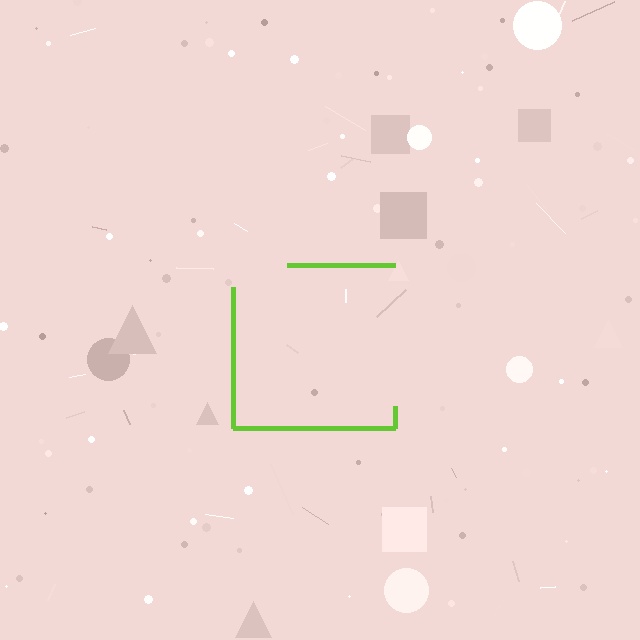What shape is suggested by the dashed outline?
The dashed outline suggests a square.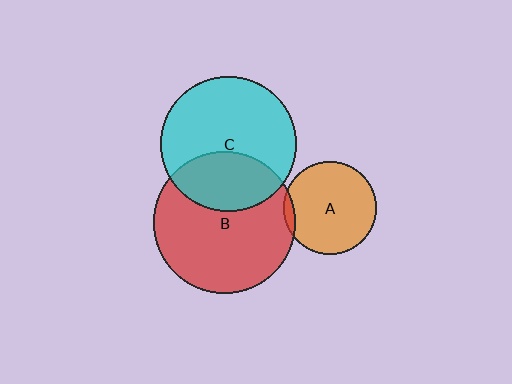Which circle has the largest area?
Circle B (red).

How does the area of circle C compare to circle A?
Approximately 2.1 times.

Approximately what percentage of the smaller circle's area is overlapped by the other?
Approximately 5%.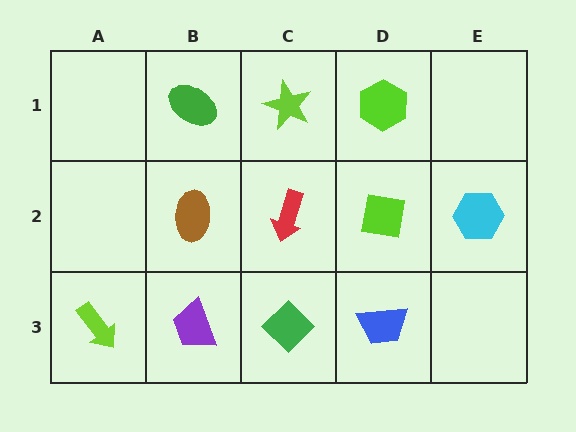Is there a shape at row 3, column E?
No, that cell is empty.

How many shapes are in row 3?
4 shapes.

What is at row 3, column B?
A purple trapezoid.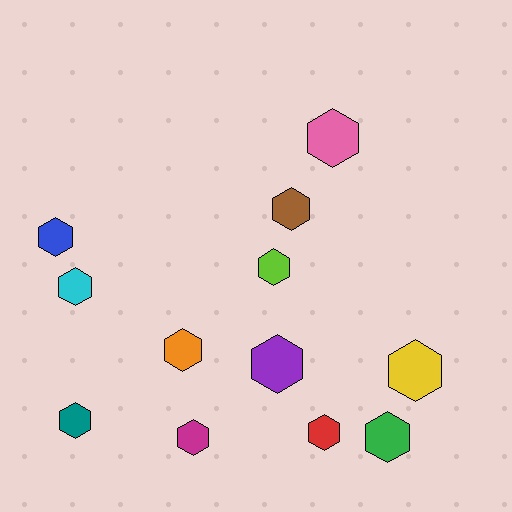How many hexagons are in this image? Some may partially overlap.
There are 12 hexagons.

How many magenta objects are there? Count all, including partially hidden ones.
There is 1 magenta object.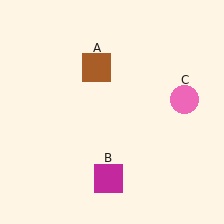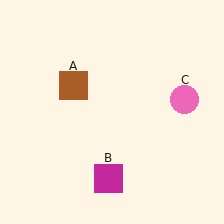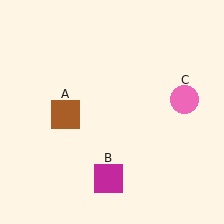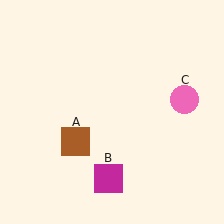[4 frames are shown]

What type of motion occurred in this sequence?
The brown square (object A) rotated counterclockwise around the center of the scene.